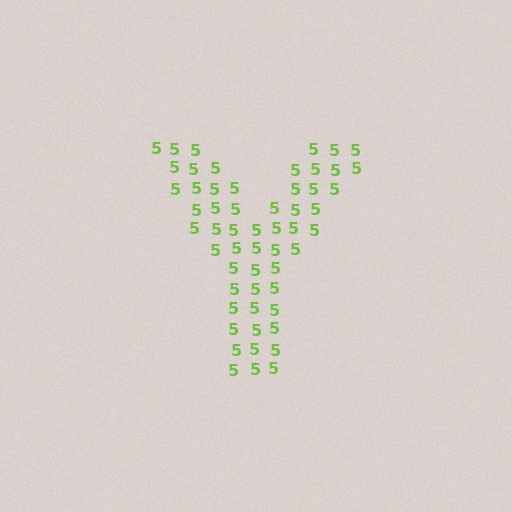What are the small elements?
The small elements are digit 5's.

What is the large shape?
The large shape is the letter Y.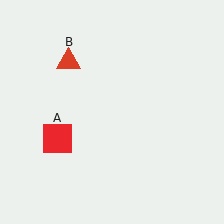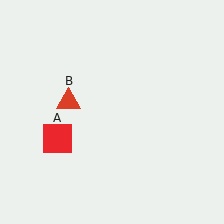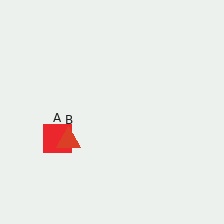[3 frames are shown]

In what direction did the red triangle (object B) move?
The red triangle (object B) moved down.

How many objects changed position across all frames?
1 object changed position: red triangle (object B).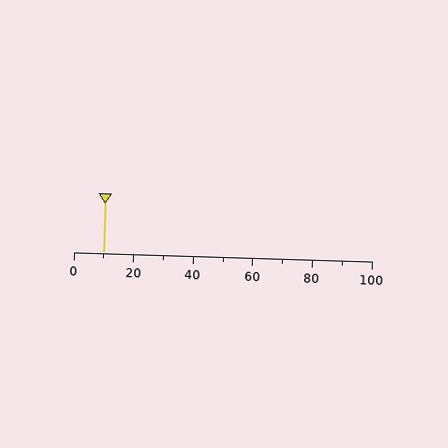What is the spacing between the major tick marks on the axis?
The major ticks are spaced 20 apart.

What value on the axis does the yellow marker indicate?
The marker indicates approximately 10.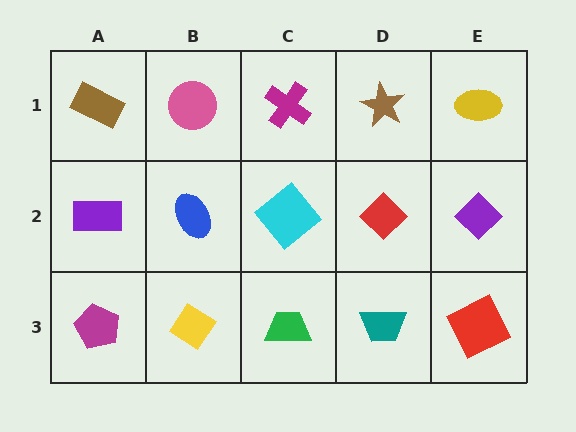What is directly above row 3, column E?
A purple diamond.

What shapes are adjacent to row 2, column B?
A pink circle (row 1, column B), a yellow diamond (row 3, column B), a purple rectangle (row 2, column A), a cyan diamond (row 2, column C).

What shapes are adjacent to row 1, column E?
A purple diamond (row 2, column E), a brown star (row 1, column D).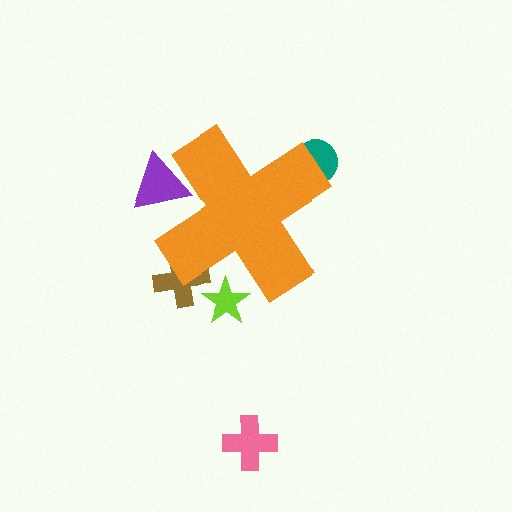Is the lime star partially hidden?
Yes, the lime star is partially hidden behind the orange cross.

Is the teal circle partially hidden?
Yes, the teal circle is partially hidden behind the orange cross.